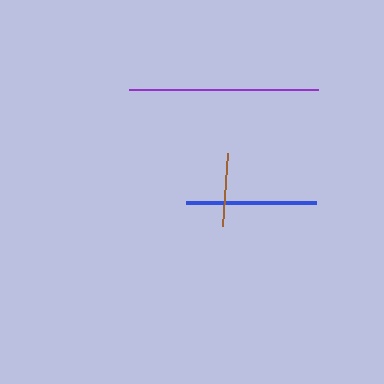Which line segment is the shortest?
The brown line is the shortest at approximately 73 pixels.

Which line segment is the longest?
The purple line is the longest at approximately 189 pixels.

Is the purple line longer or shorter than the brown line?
The purple line is longer than the brown line.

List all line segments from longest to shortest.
From longest to shortest: purple, blue, brown.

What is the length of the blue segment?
The blue segment is approximately 130 pixels long.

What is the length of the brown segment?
The brown segment is approximately 73 pixels long.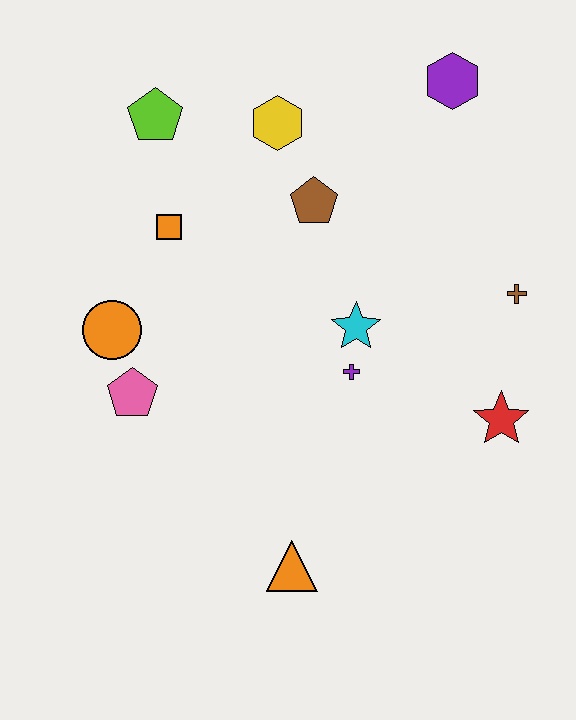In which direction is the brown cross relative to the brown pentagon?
The brown cross is to the right of the brown pentagon.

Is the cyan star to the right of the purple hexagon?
No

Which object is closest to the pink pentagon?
The orange circle is closest to the pink pentagon.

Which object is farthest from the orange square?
The red star is farthest from the orange square.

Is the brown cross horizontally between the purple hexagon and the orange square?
No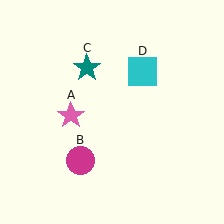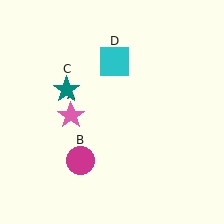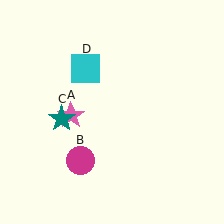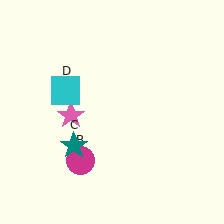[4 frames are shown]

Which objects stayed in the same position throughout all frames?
Pink star (object A) and magenta circle (object B) remained stationary.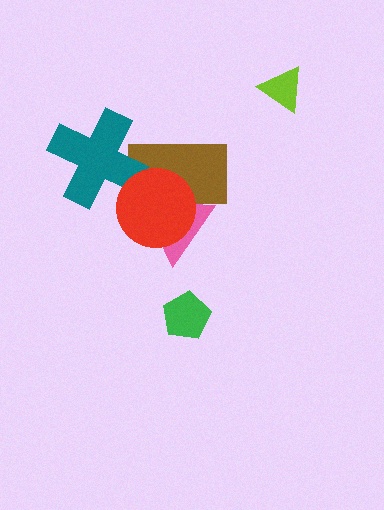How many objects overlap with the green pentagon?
0 objects overlap with the green pentagon.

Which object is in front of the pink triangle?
The red circle is in front of the pink triangle.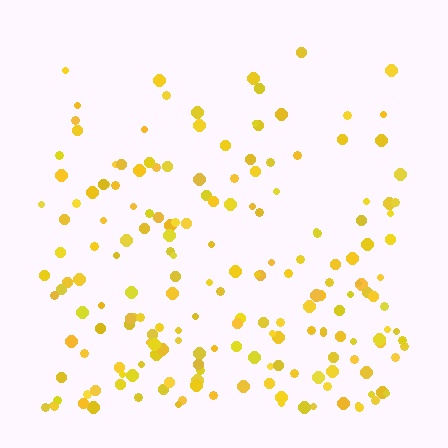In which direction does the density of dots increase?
From top to bottom, with the bottom side densest.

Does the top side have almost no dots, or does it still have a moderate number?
Still a moderate number, just noticeably fewer than the bottom.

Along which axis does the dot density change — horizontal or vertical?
Vertical.